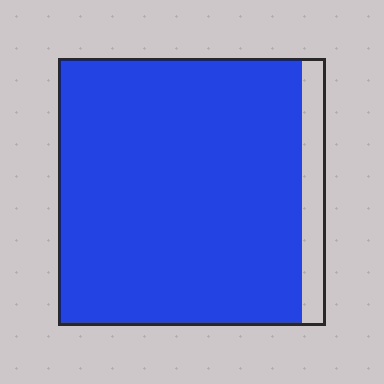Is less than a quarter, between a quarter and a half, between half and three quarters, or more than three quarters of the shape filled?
More than three quarters.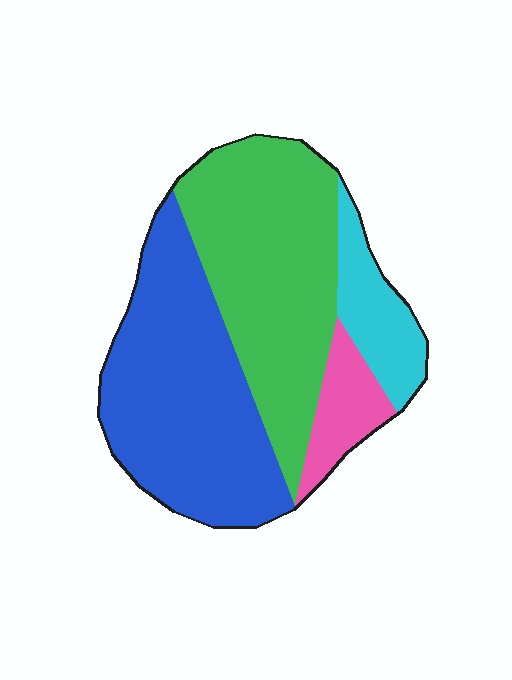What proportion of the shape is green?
Green takes up about two fifths (2/5) of the shape.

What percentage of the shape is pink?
Pink covers about 10% of the shape.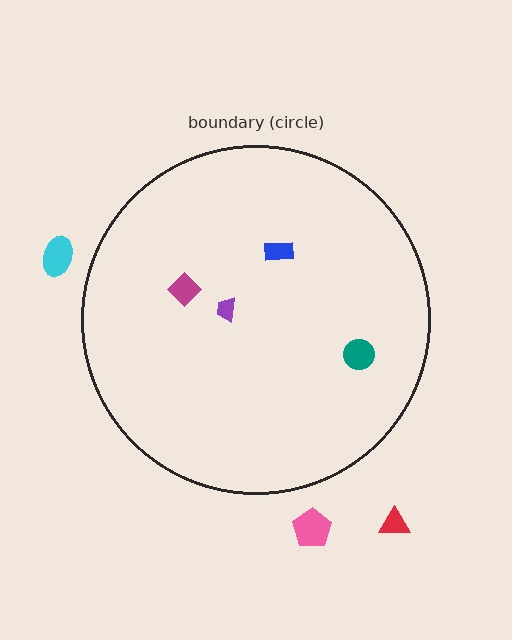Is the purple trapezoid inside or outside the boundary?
Inside.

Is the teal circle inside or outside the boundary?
Inside.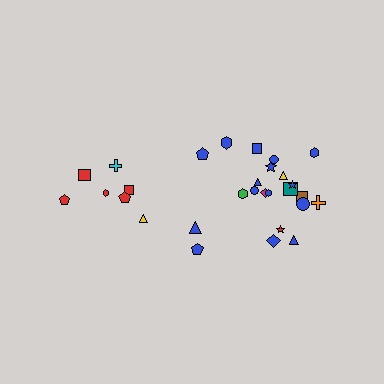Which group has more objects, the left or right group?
The right group.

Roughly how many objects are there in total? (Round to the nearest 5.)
Roughly 30 objects in total.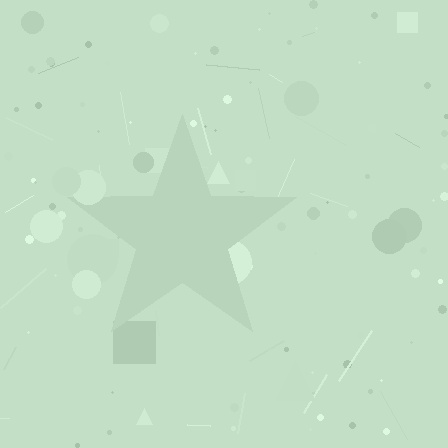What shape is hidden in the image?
A star is hidden in the image.